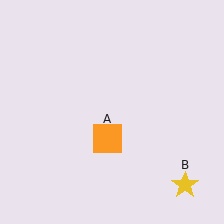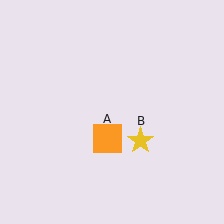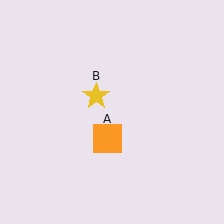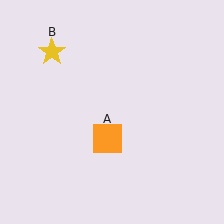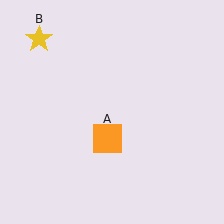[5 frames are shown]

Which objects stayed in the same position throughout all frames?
Orange square (object A) remained stationary.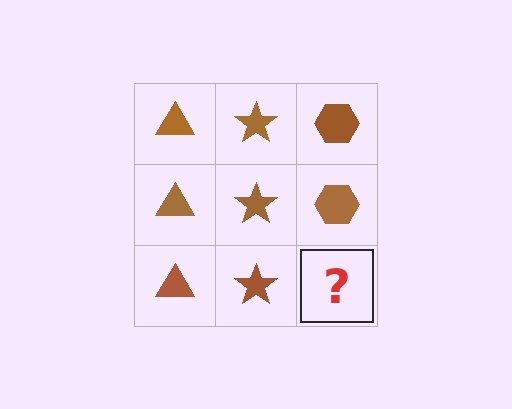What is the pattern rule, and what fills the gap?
The rule is that each column has a consistent shape. The gap should be filled with a brown hexagon.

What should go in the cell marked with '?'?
The missing cell should contain a brown hexagon.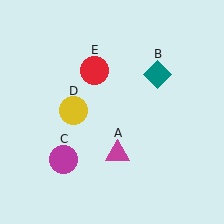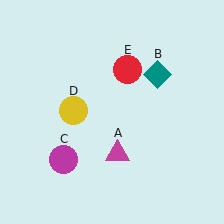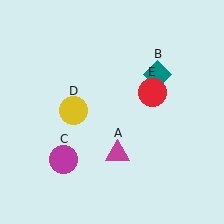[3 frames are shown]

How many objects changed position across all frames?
1 object changed position: red circle (object E).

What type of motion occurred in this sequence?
The red circle (object E) rotated clockwise around the center of the scene.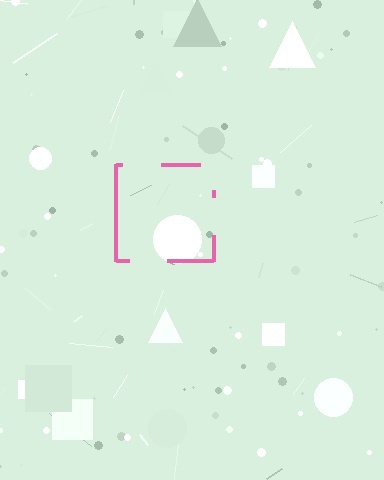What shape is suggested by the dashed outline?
The dashed outline suggests a square.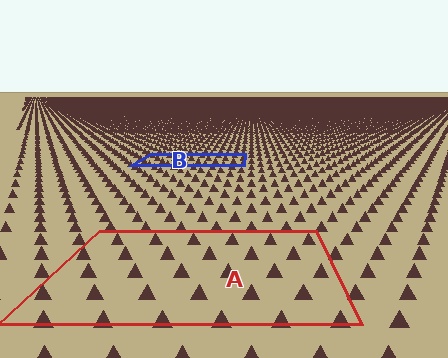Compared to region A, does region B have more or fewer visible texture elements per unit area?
Region B has more texture elements per unit area — they are packed more densely because it is farther away.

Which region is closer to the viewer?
Region A is closer. The texture elements there are larger and more spread out.